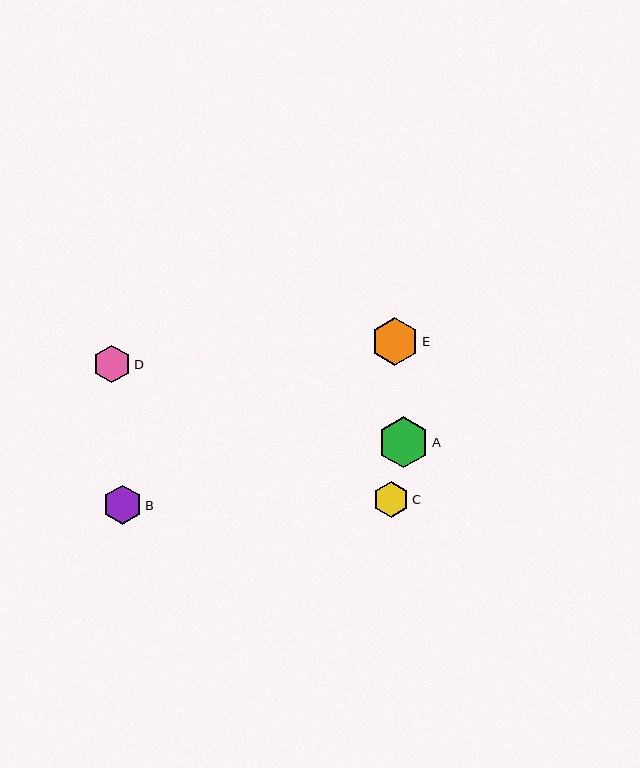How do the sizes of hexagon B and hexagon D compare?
Hexagon B and hexagon D are approximately the same size.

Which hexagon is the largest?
Hexagon A is the largest with a size of approximately 51 pixels.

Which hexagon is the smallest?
Hexagon C is the smallest with a size of approximately 36 pixels.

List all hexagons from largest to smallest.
From largest to smallest: A, E, B, D, C.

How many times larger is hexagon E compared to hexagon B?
Hexagon E is approximately 1.2 times the size of hexagon B.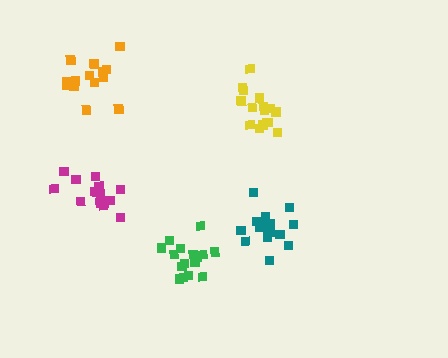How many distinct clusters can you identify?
There are 5 distinct clusters.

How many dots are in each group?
Group 1: 15 dots, Group 2: 16 dots, Group 3: 16 dots, Group 4: 16 dots, Group 5: 16 dots (79 total).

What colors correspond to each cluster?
The clusters are colored: magenta, teal, green, yellow, orange.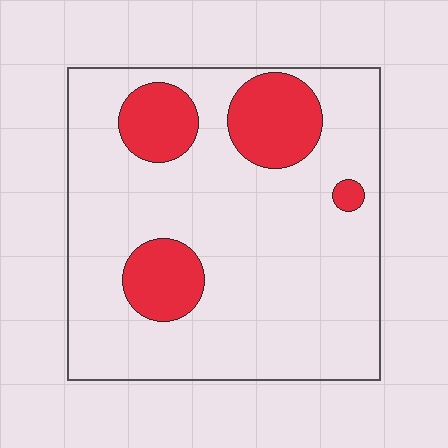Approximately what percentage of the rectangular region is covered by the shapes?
Approximately 20%.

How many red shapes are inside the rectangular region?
4.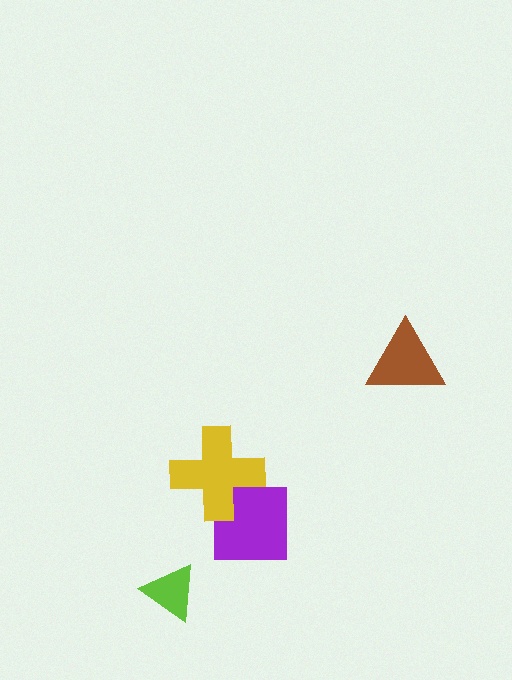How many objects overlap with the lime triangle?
0 objects overlap with the lime triangle.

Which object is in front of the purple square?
The yellow cross is in front of the purple square.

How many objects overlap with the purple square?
1 object overlaps with the purple square.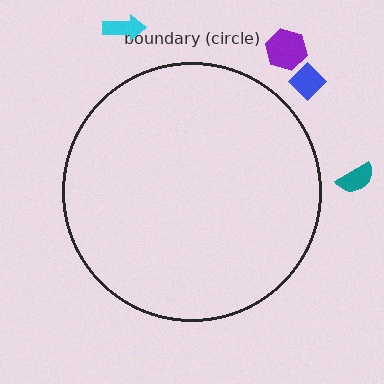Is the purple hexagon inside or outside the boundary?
Outside.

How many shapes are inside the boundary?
0 inside, 4 outside.